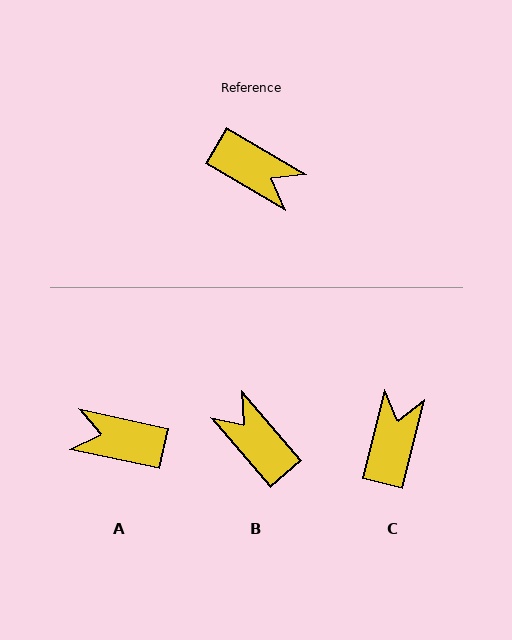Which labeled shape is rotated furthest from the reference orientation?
B, about 162 degrees away.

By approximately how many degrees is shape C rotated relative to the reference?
Approximately 107 degrees counter-clockwise.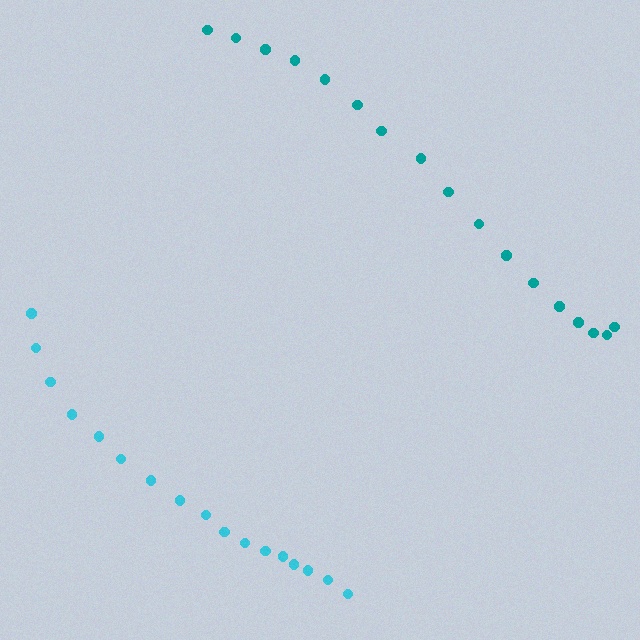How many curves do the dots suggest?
There are 2 distinct paths.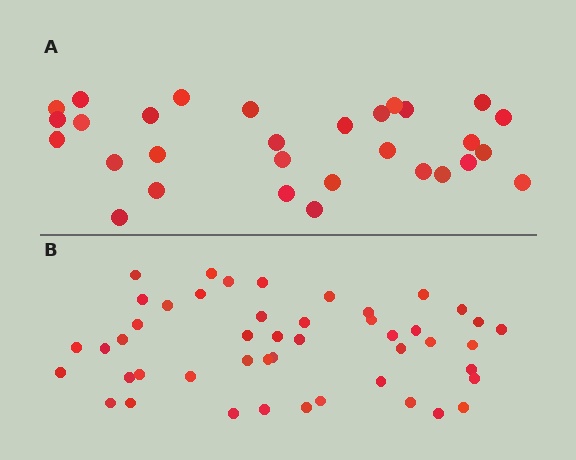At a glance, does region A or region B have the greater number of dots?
Region B (the bottom region) has more dots.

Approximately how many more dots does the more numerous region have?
Region B has approximately 15 more dots than region A.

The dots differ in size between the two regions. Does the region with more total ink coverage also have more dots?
No. Region A has more total ink coverage because its dots are larger, but region B actually contains more individual dots. Total area can be misleading — the number of items is what matters here.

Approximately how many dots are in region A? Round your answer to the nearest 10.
About 30 dots.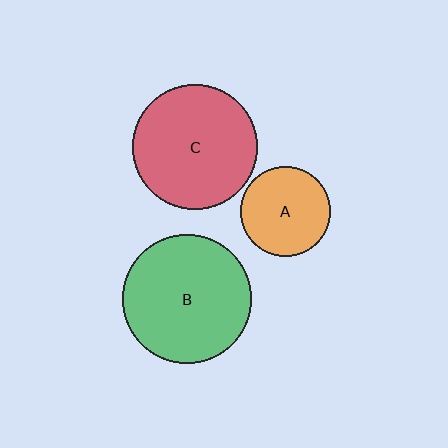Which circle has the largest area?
Circle B (green).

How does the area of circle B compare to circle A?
Approximately 2.1 times.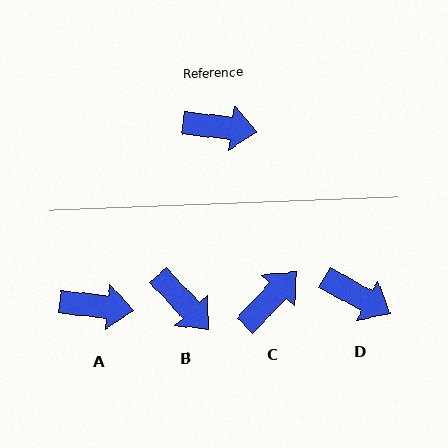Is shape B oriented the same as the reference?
No, it is off by about 41 degrees.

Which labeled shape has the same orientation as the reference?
A.